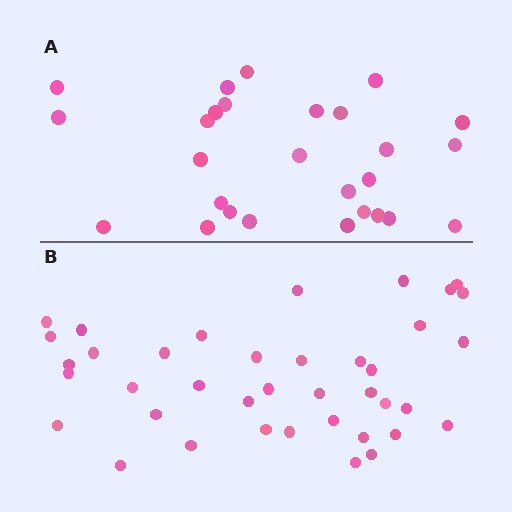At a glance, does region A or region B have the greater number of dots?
Region B (the bottom region) has more dots.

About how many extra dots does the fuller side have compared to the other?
Region B has roughly 12 or so more dots than region A.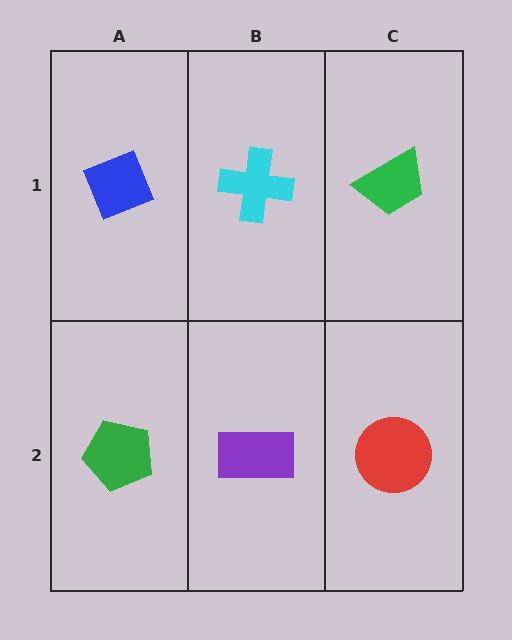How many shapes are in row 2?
3 shapes.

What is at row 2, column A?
A green pentagon.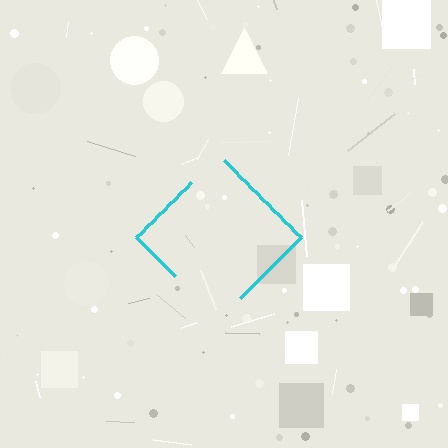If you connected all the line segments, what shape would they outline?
They would outline a diamond.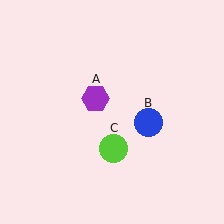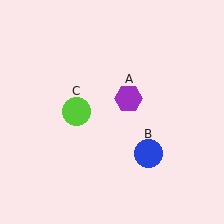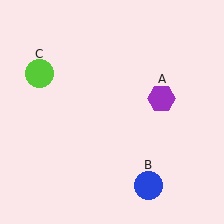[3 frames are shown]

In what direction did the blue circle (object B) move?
The blue circle (object B) moved down.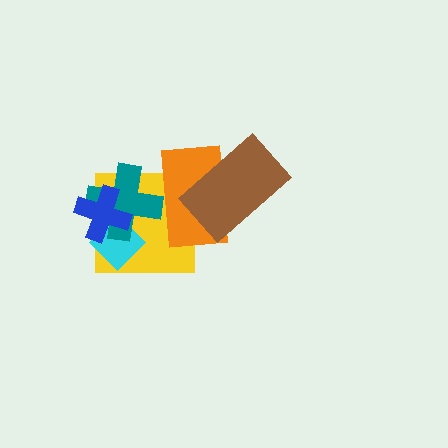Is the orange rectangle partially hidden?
Yes, it is partially covered by another shape.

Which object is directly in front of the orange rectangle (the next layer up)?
The teal cross is directly in front of the orange rectangle.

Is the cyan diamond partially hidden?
Yes, it is partially covered by another shape.